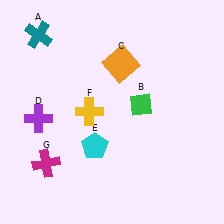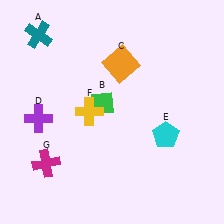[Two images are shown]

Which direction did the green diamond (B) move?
The green diamond (B) moved left.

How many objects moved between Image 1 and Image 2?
2 objects moved between the two images.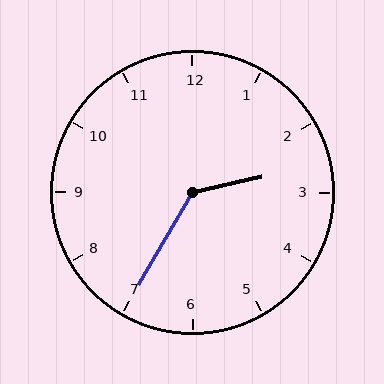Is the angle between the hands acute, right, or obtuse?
It is obtuse.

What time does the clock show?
2:35.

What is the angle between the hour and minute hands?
Approximately 132 degrees.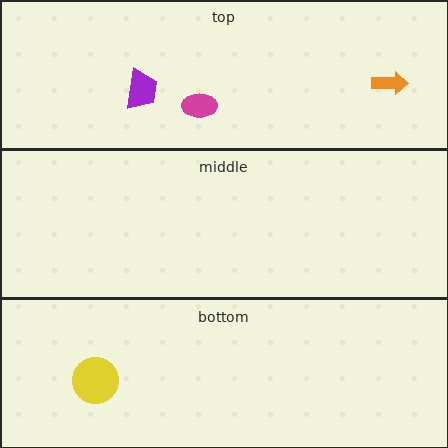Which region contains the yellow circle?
The bottom region.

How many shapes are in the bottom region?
1.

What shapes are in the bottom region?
The yellow circle.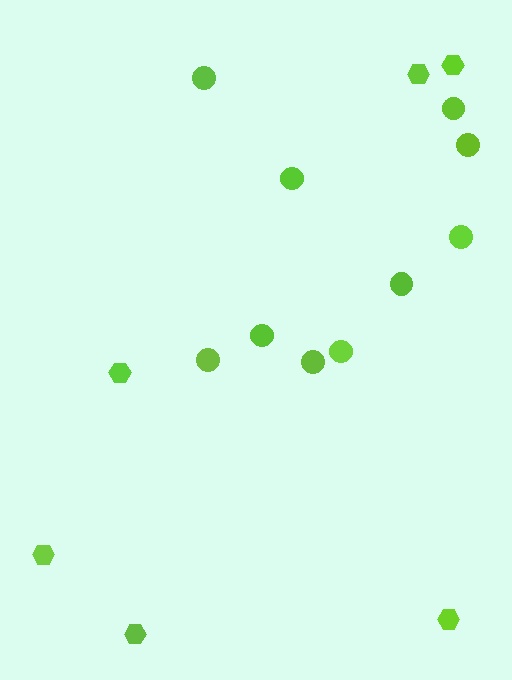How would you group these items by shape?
There are 2 groups: one group of circles (10) and one group of hexagons (6).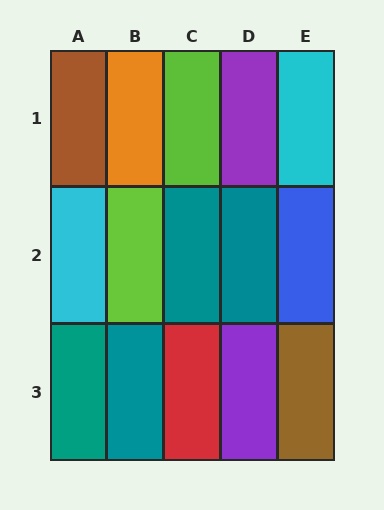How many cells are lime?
2 cells are lime.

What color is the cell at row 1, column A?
Brown.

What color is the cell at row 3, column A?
Teal.